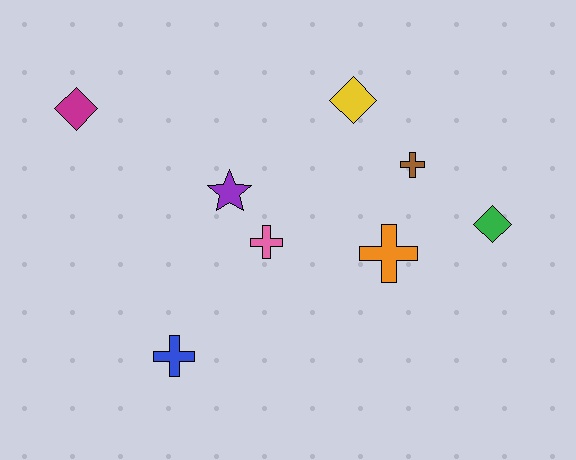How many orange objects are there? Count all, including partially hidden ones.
There is 1 orange object.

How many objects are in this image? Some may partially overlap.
There are 8 objects.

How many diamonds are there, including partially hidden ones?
There are 3 diamonds.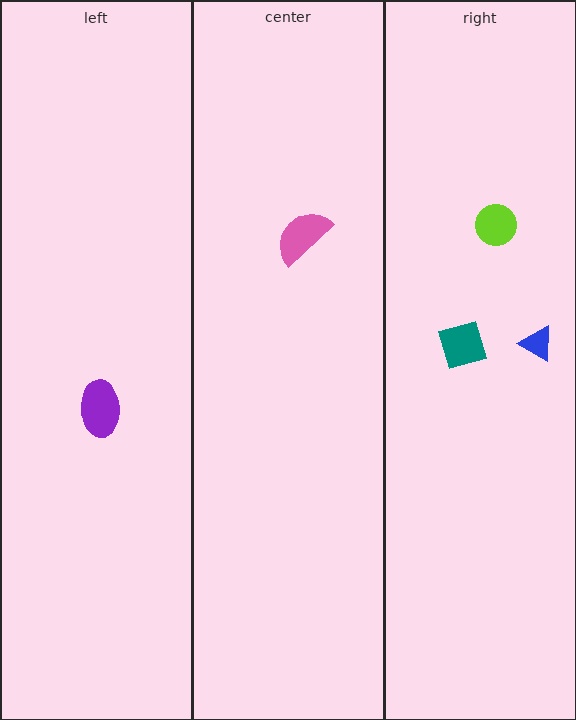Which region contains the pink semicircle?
The center region.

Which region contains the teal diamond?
The right region.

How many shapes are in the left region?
1.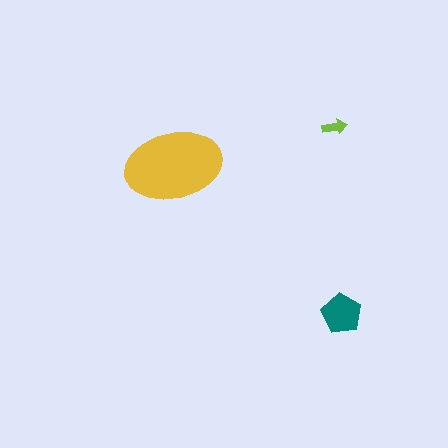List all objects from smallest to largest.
The lime arrow, the teal pentagon, the yellow ellipse.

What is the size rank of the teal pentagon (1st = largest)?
2nd.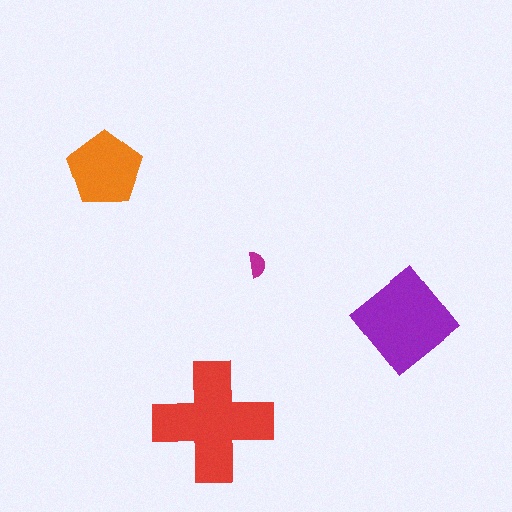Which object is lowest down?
The red cross is bottommost.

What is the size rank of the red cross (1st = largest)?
1st.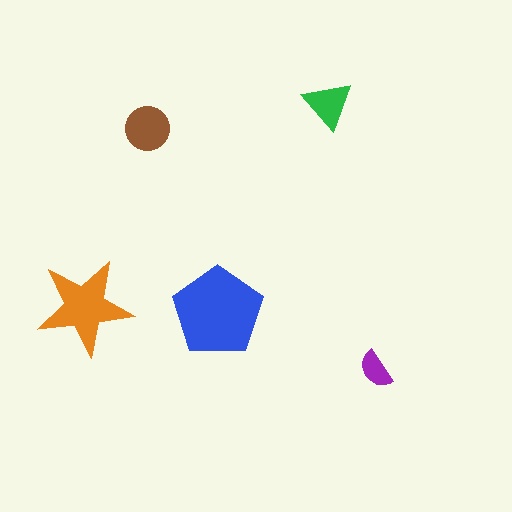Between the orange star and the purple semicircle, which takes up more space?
The orange star.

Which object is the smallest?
The purple semicircle.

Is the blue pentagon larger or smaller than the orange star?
Larger.